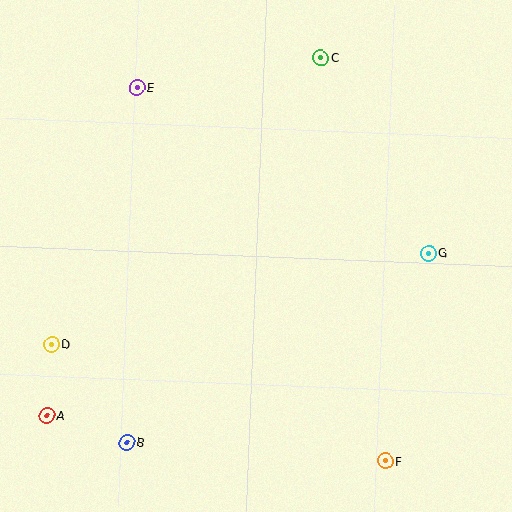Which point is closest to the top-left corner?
Point E is closest to the top-left corner.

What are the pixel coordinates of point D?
Point D is at (52, 344).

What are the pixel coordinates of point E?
Point E is at (137, 88).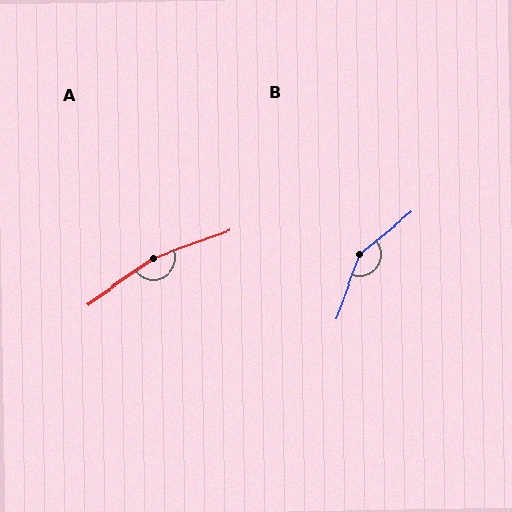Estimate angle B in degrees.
Approximately 149 degrees.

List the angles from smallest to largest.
B (149°), A (165°).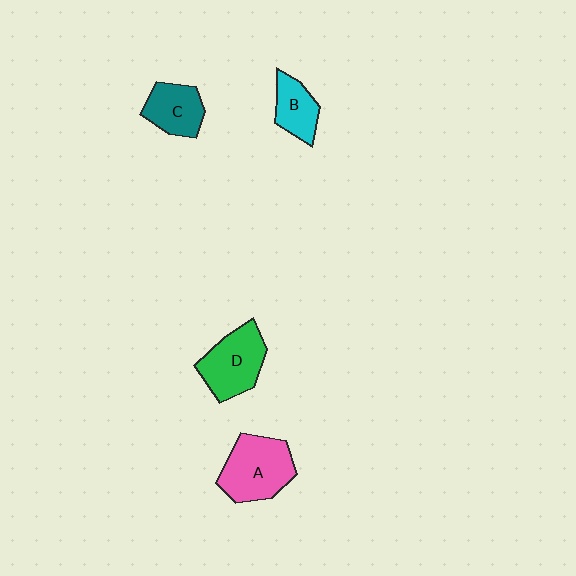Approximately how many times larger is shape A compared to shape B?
Approximately 1.7 times.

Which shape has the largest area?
Shape A (pink).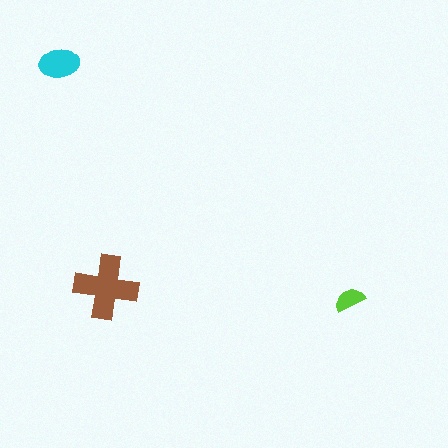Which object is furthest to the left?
The cyan ellipse is leftmost.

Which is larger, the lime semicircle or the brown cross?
The brown cross.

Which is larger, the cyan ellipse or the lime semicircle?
The cyan ellipse.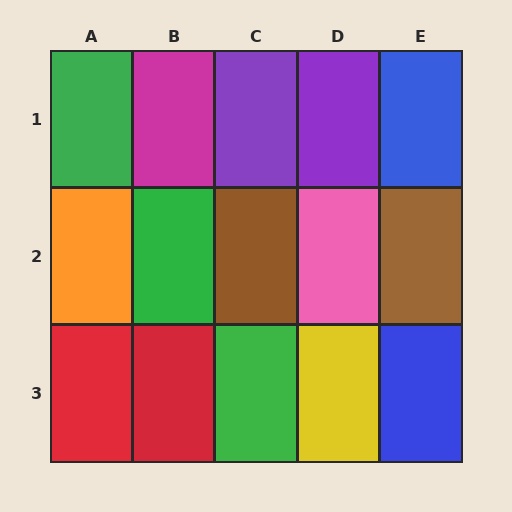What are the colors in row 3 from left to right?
Red, red, green, yellow, blue.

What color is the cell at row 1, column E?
Blue.